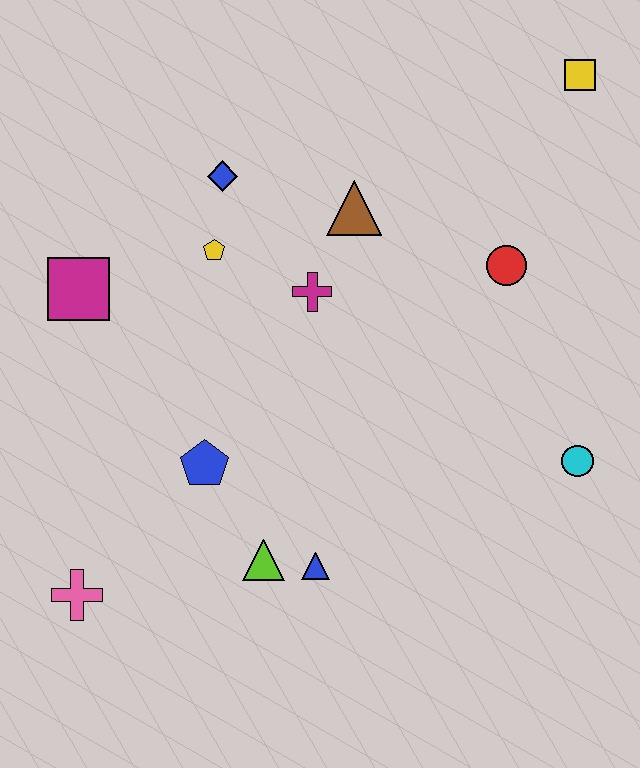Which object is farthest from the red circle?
The pink cross is farthest from the red circle.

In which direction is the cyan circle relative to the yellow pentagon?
The cyan circle is to the right of the yellow pentagon.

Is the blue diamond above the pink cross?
Yes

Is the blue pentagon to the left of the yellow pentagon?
Yes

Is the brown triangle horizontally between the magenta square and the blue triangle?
No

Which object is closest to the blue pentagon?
The lime triangle is closest to the blue pentagon.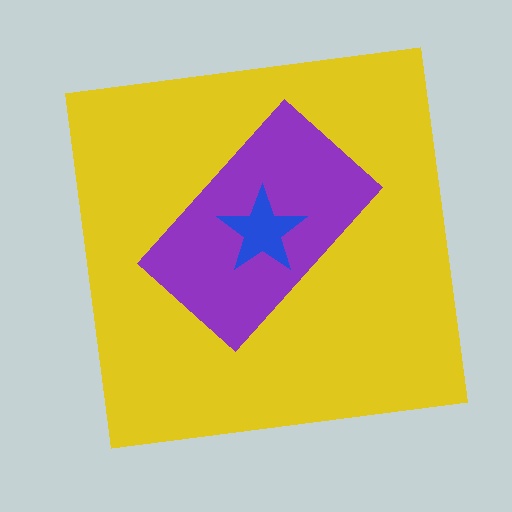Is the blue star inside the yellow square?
Yes.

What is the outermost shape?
The yellow square.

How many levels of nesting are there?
3.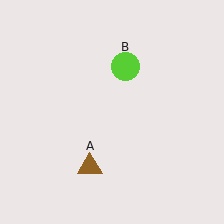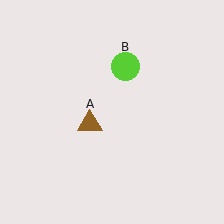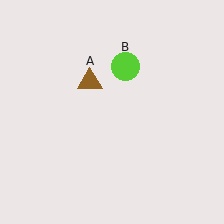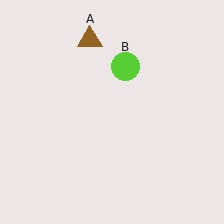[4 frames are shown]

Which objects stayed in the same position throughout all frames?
Lime circle (object B) remained stationary.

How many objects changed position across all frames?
1 object changed position: brown triangle (object A).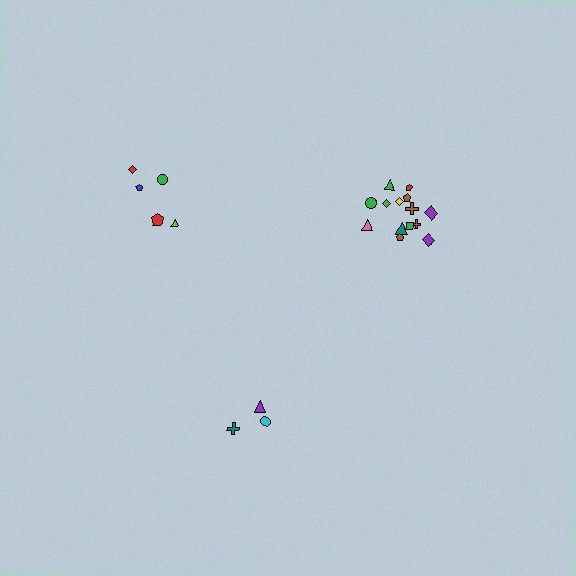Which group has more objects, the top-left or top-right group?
The top-right group.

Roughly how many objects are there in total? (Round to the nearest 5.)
Roughly 25 objects in total.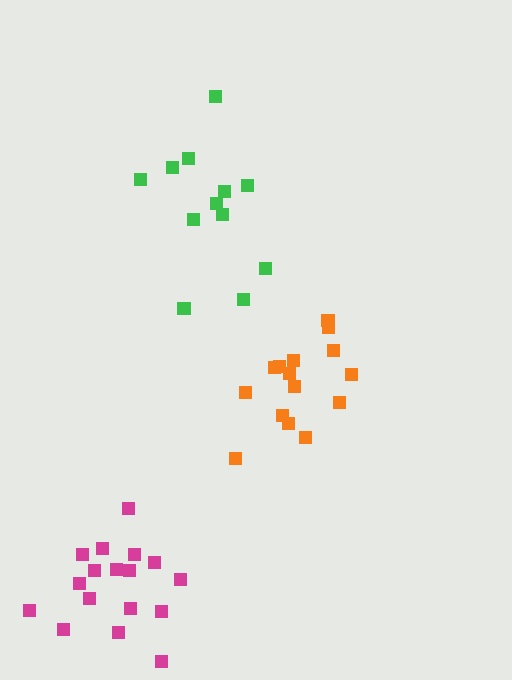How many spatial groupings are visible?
There are 3 spatial groupings.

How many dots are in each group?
Group 1: 12 dots, Group 2: 17 dots, Group 3: 15 dots (44 total).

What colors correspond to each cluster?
The clusters are colored: green, magenta, orange.